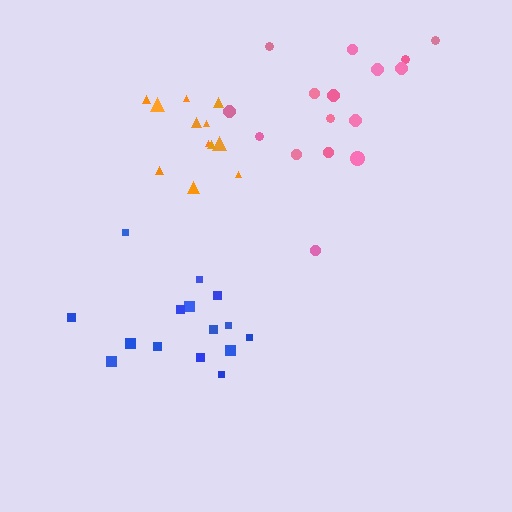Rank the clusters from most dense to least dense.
orange, blue, pink.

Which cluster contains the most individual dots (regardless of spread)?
Pink (16).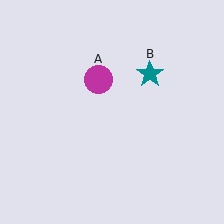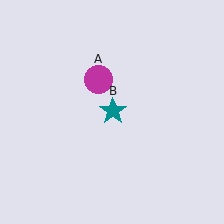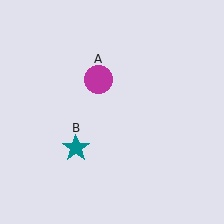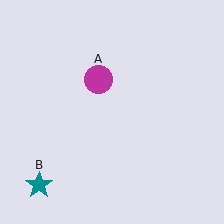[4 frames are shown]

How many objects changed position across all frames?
1 object changed position: teal star (object B).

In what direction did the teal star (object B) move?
The teal star (object B) moved down and to the left.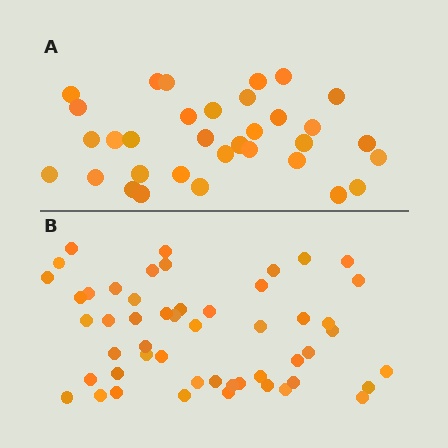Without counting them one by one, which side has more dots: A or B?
Region B (the bottom region) has more dots.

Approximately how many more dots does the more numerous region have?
Region B has approximately 20 more dots than region A.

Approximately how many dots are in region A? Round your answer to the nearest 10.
About 30 dots. (The exact count is 33, which rounds to 30.)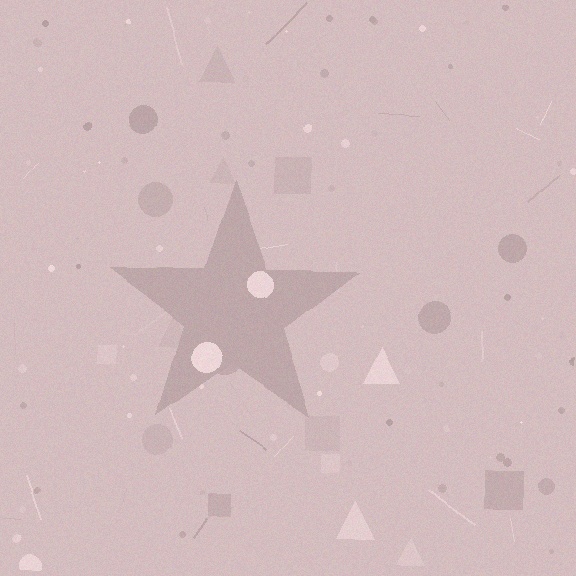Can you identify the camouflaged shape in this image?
The camouflaged shape is a star.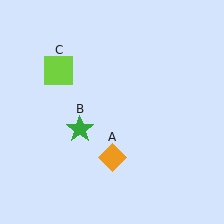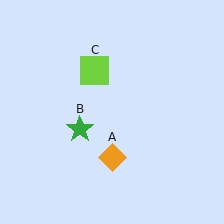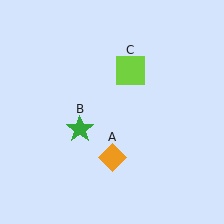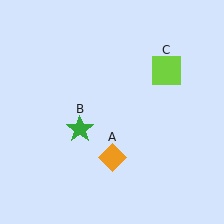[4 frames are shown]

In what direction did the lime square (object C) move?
The lime square (object C) moved right.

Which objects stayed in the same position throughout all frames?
Orange diamond (object A) and green star (object B) remained stationary.